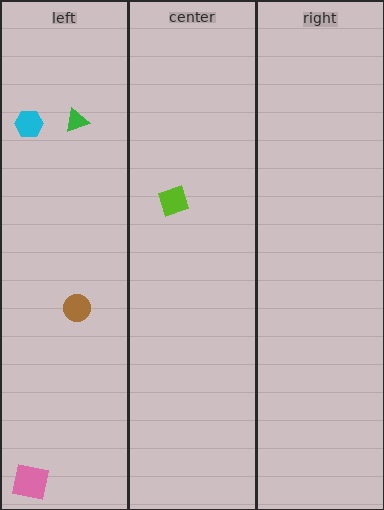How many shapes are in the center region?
1.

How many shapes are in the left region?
4.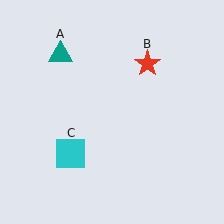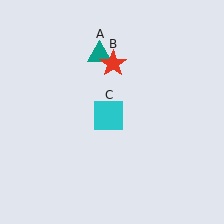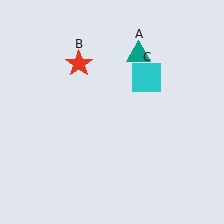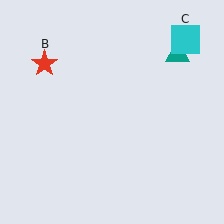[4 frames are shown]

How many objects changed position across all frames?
3 objects changed position: teal triangle (object A), red star (object B), cyan square (object C).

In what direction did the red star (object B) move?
The red star (object B) moved left.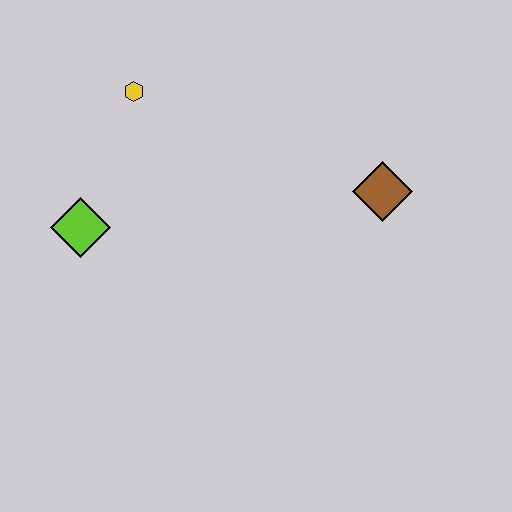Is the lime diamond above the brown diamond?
No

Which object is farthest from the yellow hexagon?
The brown diamond is farthest from the yellow hexagon.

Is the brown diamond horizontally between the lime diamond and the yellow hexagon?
No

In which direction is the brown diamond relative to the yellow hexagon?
The brown diamond is to the right of the yellow hexagon.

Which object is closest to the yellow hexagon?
The lime diamond is closest to the yellow hexagon.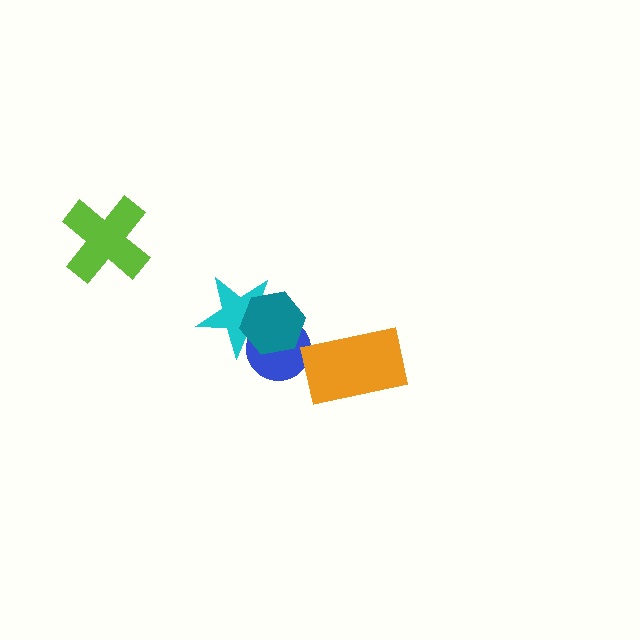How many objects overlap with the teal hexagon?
2 objects overlap with the teal hexagon.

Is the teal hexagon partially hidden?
No, no other shape covers it.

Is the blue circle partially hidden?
Yes, it is partially covered by another shape.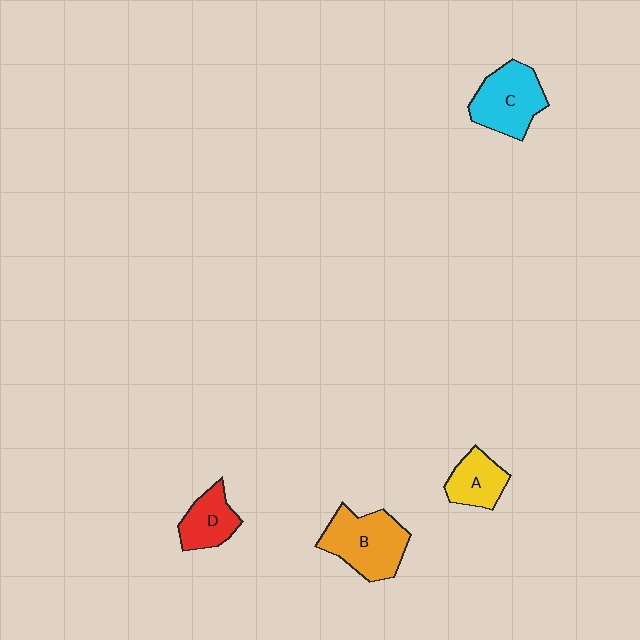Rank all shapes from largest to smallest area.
From largest to smallest: B (orange), C (cyan), D (red), A (yellow).